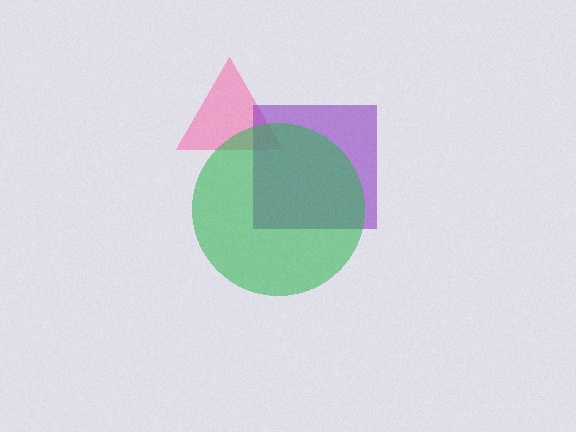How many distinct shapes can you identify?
There are 3 distinct shapes: a pink triangle, a purple square, a green circle.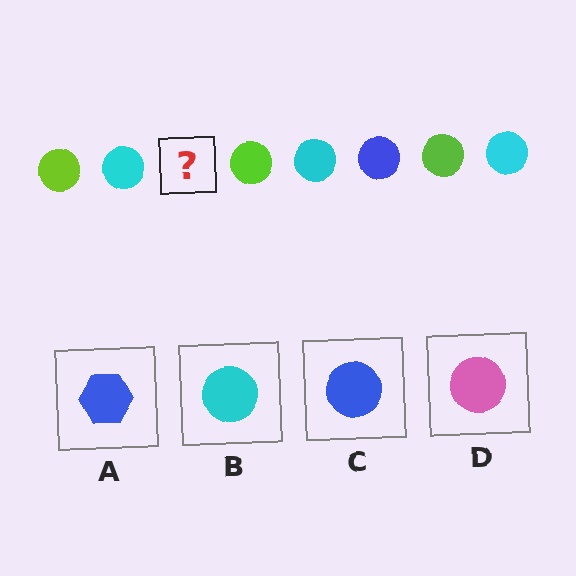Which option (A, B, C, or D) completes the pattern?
C.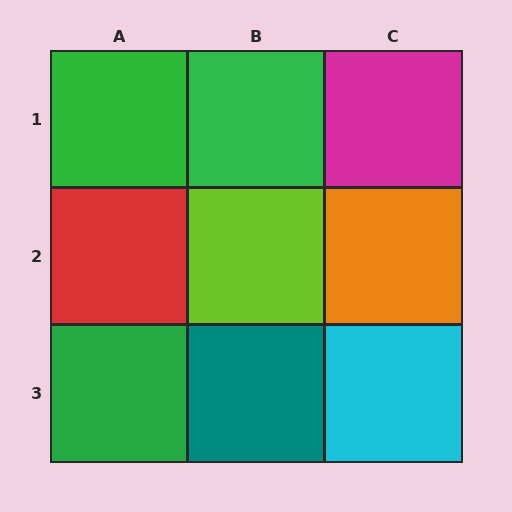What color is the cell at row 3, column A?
Green.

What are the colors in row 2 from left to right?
Red, lime, orange.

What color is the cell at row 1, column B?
Green.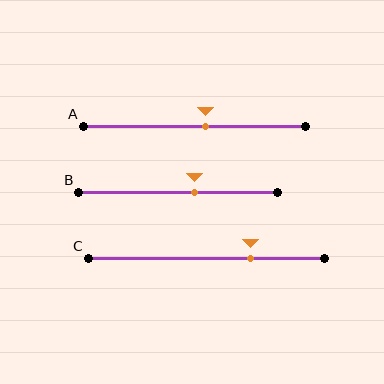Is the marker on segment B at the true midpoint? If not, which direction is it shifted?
No, the marker on segment B is shifted to the right by about 8% of the segment length.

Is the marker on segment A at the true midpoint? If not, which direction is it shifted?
No, the marker on segment A is shifted to the right by about 5% of the segment length.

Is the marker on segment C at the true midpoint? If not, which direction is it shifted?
No, the marker on segment C is shifted to the right by about 19% of the segment length.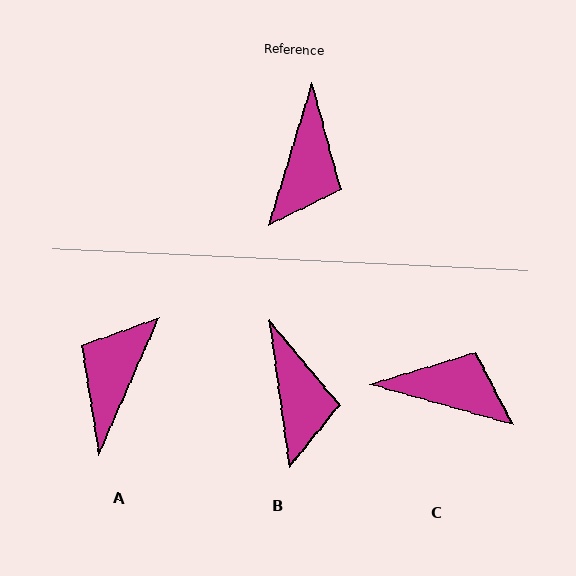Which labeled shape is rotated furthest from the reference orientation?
A, about 173 degrees away.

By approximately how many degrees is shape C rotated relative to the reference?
Approximately 91 degrees counter-clockwise.